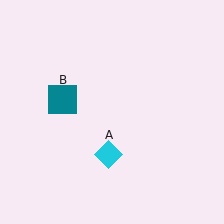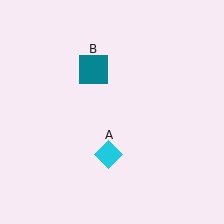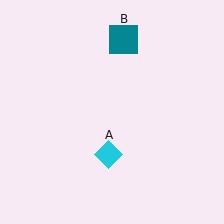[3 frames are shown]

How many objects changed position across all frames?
1 object changed position: teal square (object B).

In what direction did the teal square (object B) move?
The teal square (object B) moved up and to the right.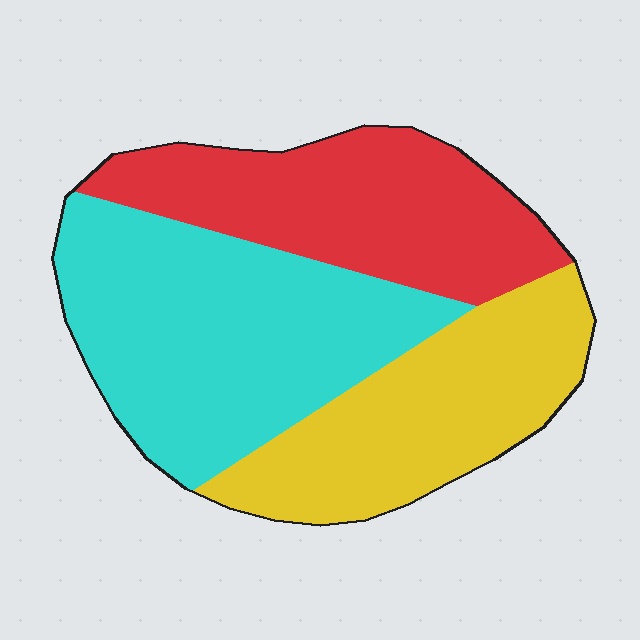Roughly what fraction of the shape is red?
Red takes up about one third (1/3) of the shape.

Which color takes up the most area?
Cyan, at roughly 40%.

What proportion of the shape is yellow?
Yellow covers around 30% of the shape.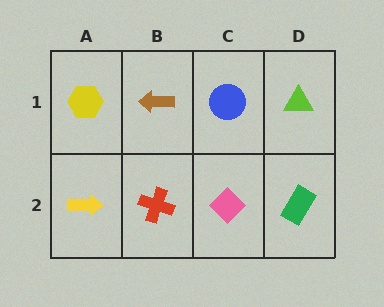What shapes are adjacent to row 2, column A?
A yellow hexagon (row 1, column A), a red cross (row 2, column B).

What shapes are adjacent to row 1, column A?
A yellow arrow (row 2, column A), a brown arrow (row 1, column B).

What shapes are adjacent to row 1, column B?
A red cross (row 2, column B), a yellow hexagon (row 1, column A), a blue circle (row 1, column C).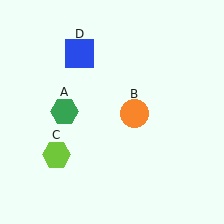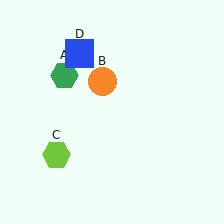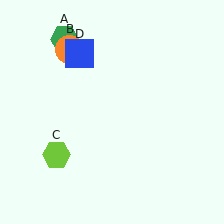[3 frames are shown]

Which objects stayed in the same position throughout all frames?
Lime hexagon (object C) and blue square (object D) remained stationary.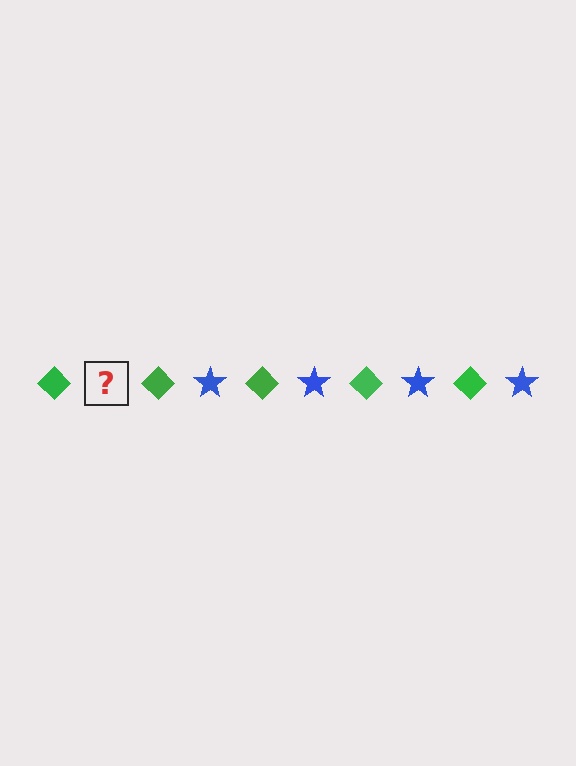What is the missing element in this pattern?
The missing element is a blue star.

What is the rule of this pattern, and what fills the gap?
The rule is that the pattern alternates between green diamond and blue star. The gap should be filled with a blue star.